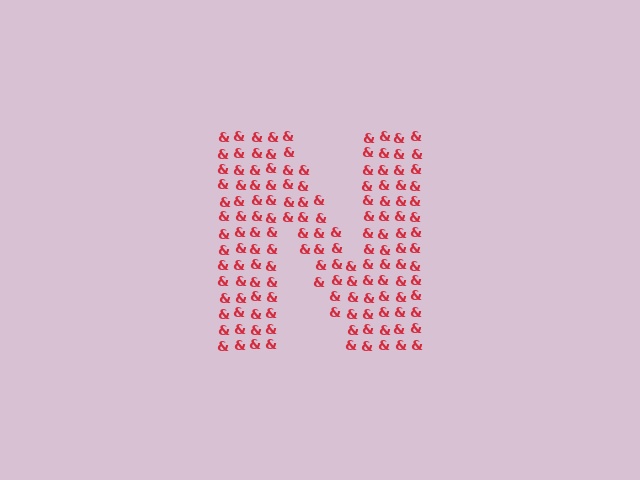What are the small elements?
The small elements are ampersands.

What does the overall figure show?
The overall figure shows the letter N.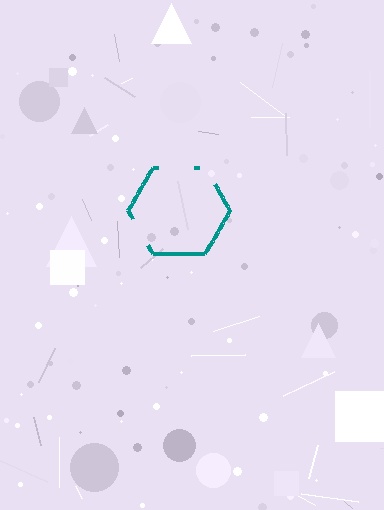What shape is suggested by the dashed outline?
The dashed outline suggests a hexagon.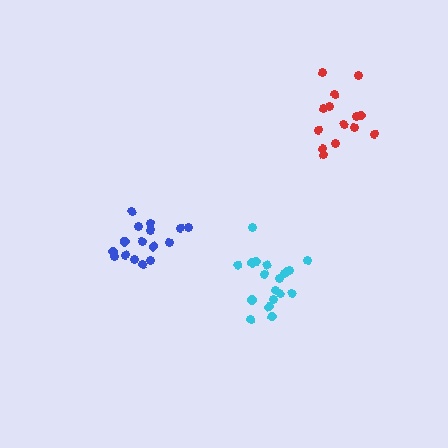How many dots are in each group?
Group 1: 19 dots, Group 2: 16 dots, Group 3: 14 dots (49 total).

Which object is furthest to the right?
The red cluster is rightmost.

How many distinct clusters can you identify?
There are 3 distinct clusters.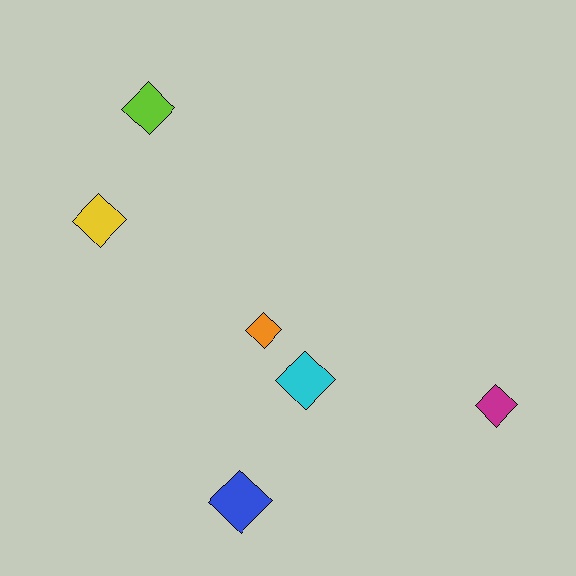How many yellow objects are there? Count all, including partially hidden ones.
There is 1 yellow object.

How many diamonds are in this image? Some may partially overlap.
There are 6 diamonds.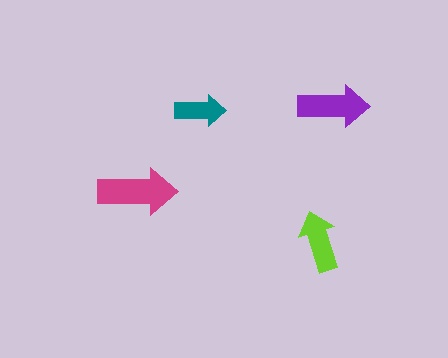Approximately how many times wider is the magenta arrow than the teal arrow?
About 1.5 times wider.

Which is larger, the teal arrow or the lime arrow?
The lime one.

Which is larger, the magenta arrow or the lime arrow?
The magenta one.